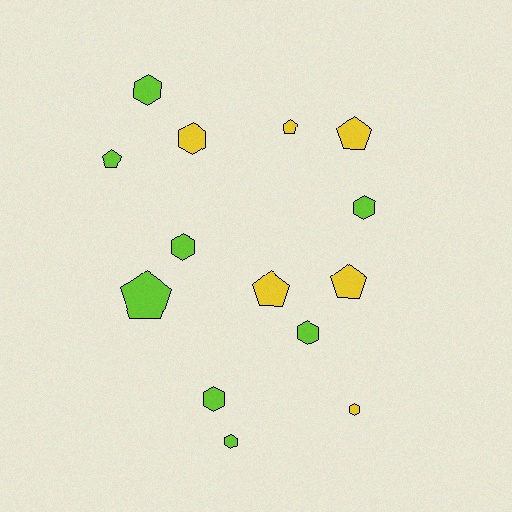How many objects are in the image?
There are 14 objects.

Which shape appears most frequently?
Hexagon, with 8 objects.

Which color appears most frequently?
Lime, with 8 objects.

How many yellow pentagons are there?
There are 4 yellow pentagons.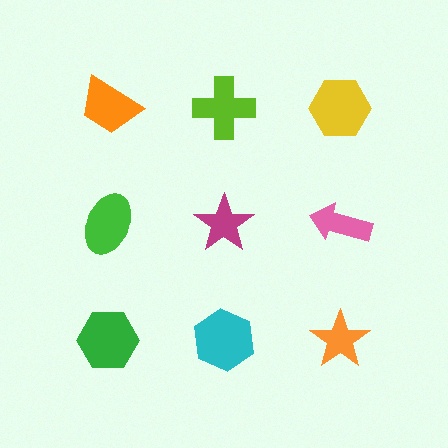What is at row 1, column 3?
A yellow hexagon.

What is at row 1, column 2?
A lime cross.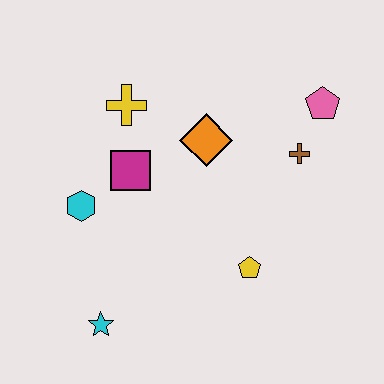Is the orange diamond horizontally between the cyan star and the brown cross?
Yes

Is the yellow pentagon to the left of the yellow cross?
No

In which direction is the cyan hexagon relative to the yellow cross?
The cyan hexagon is below the yellow cross.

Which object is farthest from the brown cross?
The cyan star is farthest from the brown cross.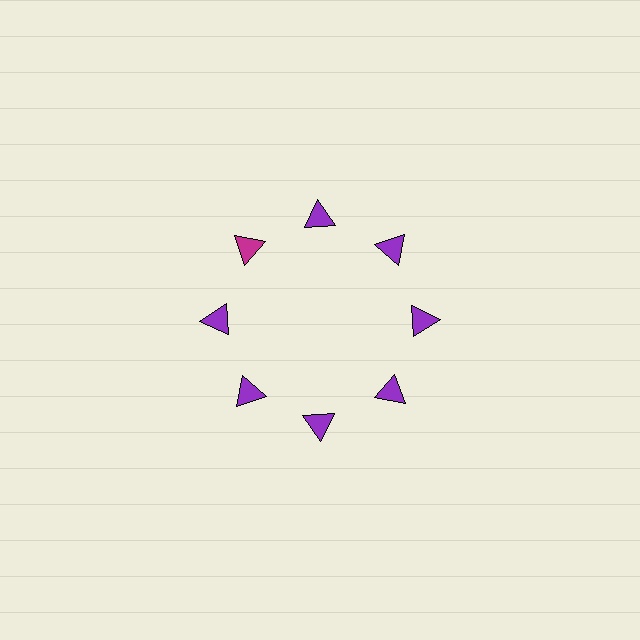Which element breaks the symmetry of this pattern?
The magenta triangle at roughly the 10 o'clock position breaks the symmetry. All other shapes are purple triangles.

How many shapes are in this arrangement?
There are 8 shapes arranged in a ring pattern.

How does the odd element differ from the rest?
It has a different color: magenta instead of purple.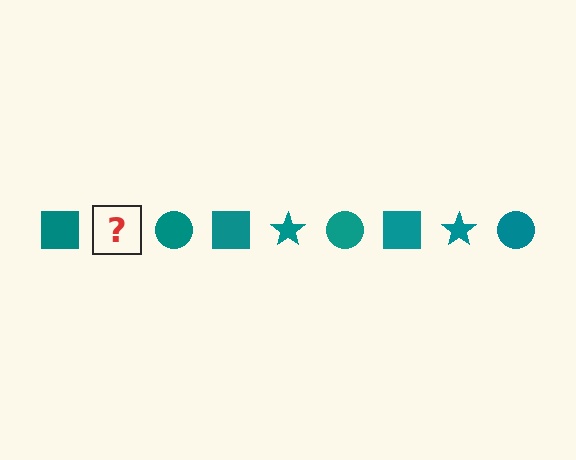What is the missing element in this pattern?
The missing element is a teal star.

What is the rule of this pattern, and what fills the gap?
The rule is that the pattern cycles through square, star, circle shapes in teal. The gap should be filled with a teal star.